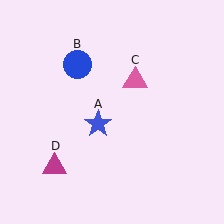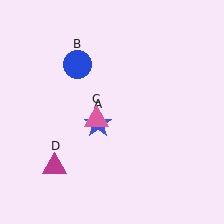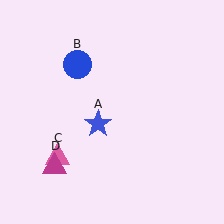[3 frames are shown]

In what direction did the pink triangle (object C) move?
The pink triangle (object C) moved down and to the left.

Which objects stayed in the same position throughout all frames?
Blue star (object A) and blue circle (object B) and magenta triangle (object D) remained stationary.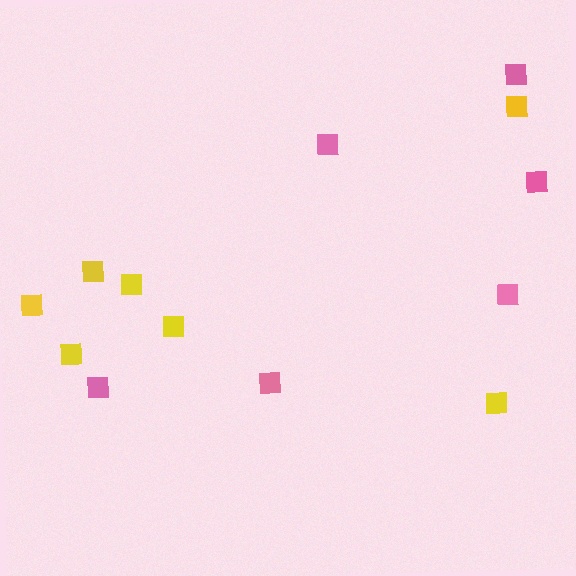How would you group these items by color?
There are 2 groups: one group of pink squares (6) and one group of yellow squares (7).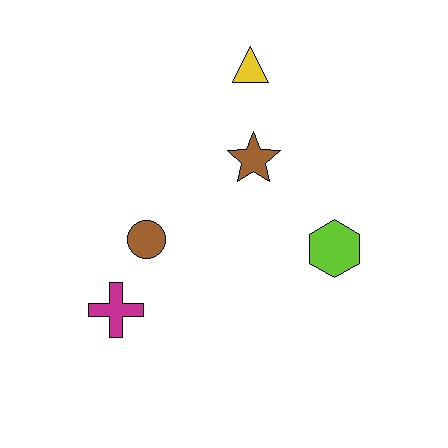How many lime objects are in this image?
There is 1 lime object.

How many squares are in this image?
There are no squares.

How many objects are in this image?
There are 5 objects.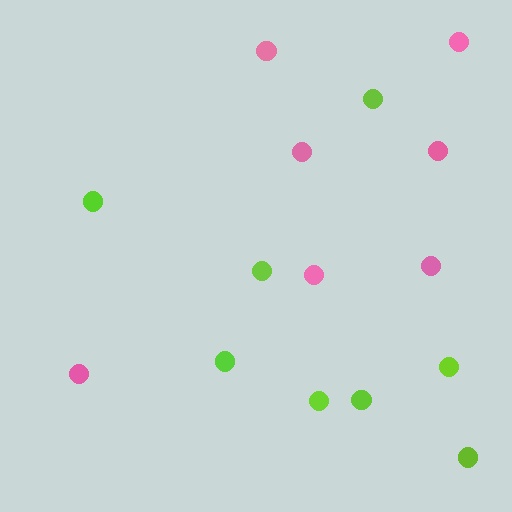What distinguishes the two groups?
There are 2 groups: one group of pink circles (7) and one group of lime circles (8).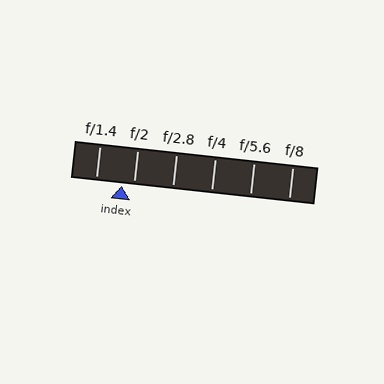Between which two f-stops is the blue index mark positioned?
The index mark is between f/1.4 and f/2.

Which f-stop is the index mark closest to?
The index mark is closest to f/2.